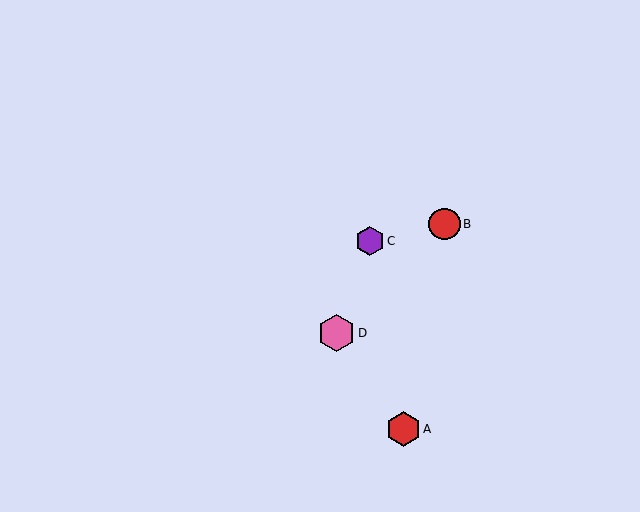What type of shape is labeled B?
Shape B is a red circle.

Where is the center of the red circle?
The center of the red circle is at (444, 224).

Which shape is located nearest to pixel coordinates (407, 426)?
The red hexagon (labeled A) at (403, 429) is nearest to that location.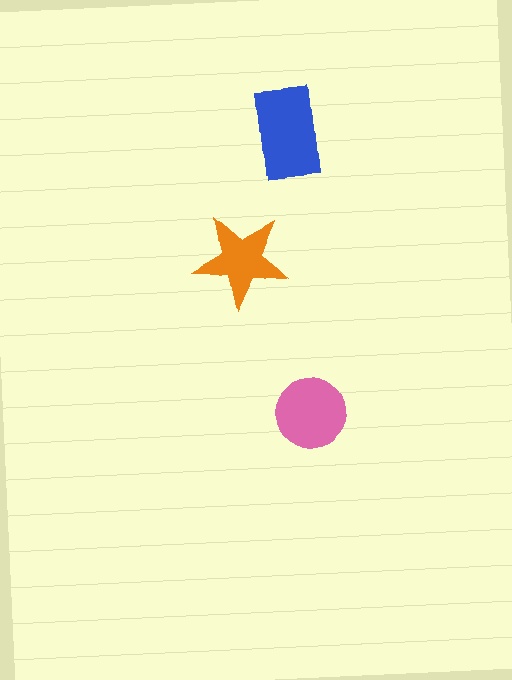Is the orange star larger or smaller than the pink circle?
Smaller.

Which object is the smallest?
The orange star.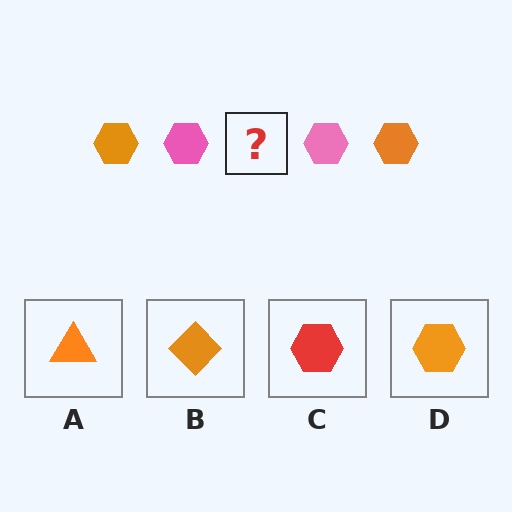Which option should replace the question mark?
Option D.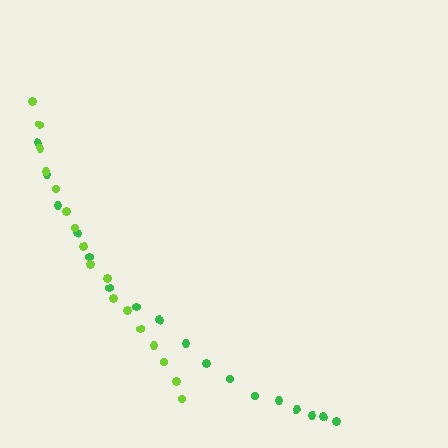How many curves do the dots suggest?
There are 2 distinct paths.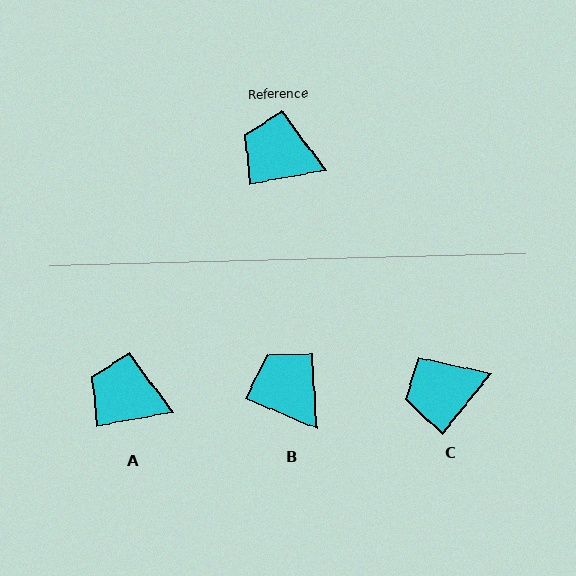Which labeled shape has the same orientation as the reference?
A.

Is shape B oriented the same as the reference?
No, it is off by about 33 degrees.